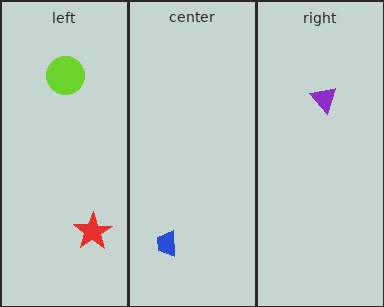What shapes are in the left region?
The red star, the lime circle.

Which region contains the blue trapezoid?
The center region.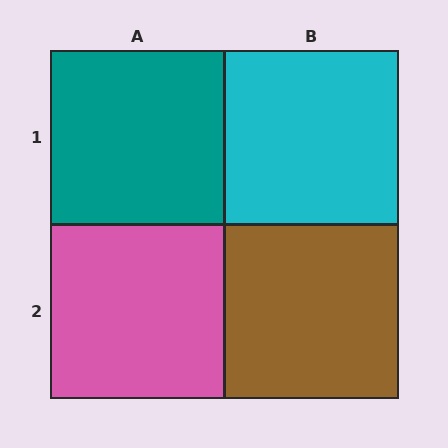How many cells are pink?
1 cell is pink.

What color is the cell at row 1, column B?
Cyan.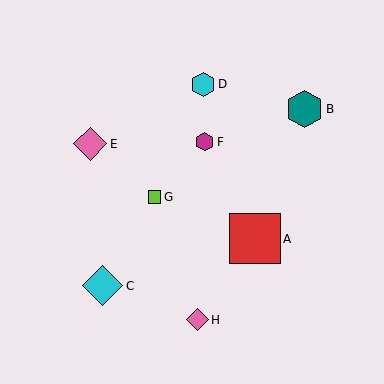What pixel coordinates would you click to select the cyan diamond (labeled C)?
Click at (103, 286) to select the cyan diamond C.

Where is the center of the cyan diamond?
The center of the cyan diamond is at (103, 286).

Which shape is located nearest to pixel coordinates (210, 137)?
The magenta hexagon (labeled F) at (205, 142) is nearest to that location.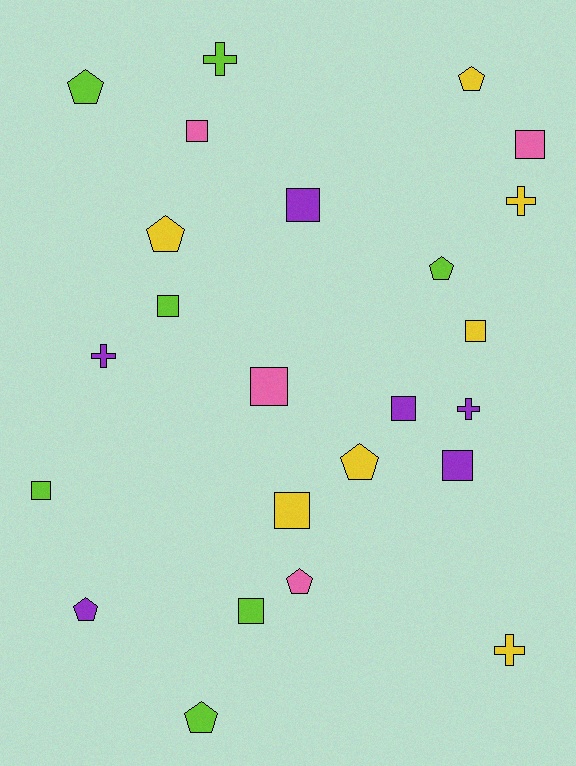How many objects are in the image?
There are 24 objects.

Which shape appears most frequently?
Square, with 11 objects.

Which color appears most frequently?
Yellow, with 7 objects.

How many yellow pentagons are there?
There are 3 yellow pentagons.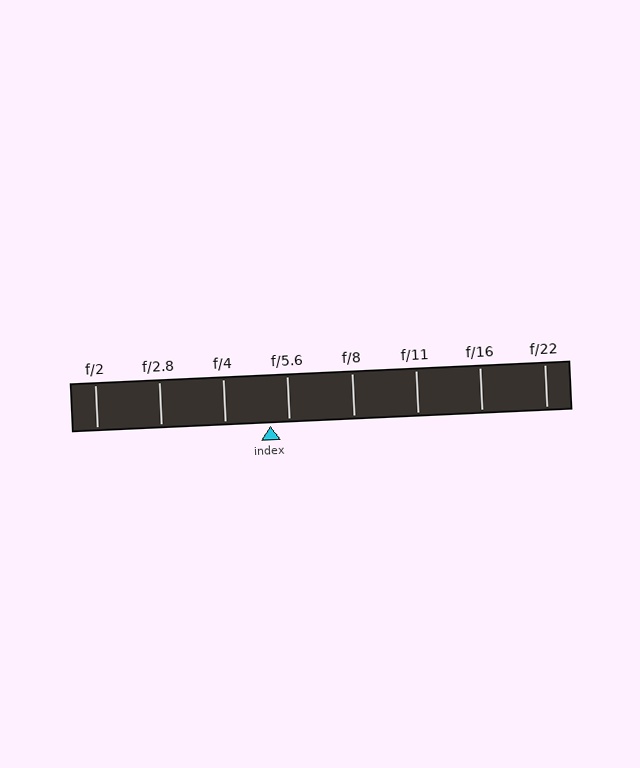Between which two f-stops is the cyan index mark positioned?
The index mark is between f/4 and f/5.6.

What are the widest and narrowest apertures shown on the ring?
The widest aperture shown is f/2 and the narrowest is f/22.